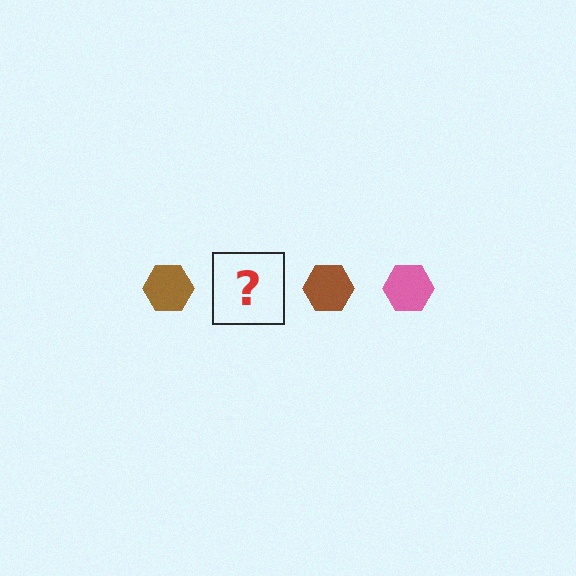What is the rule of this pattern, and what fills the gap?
The rule is that the pattern cycles through brown, pink hexagons. The gap should be filled with a pink hexagon.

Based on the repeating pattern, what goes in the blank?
The blank should be a pink hexagon.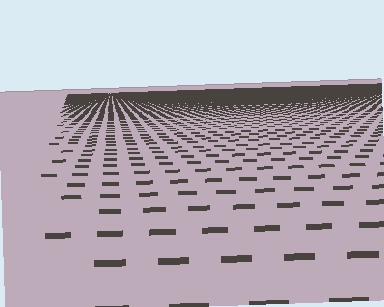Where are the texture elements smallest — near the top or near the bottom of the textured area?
Near the top.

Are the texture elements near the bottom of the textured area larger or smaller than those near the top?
Larger. Near the bottom, elements are closer to the viewer and appear at a bigger on-screen size.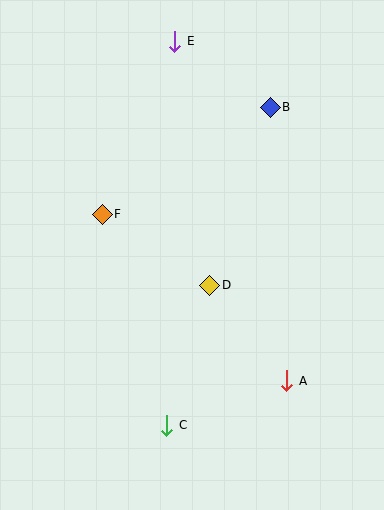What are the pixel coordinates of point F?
Point F is at (102, 214).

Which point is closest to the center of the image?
Point D at (210, 285) is closest to the center.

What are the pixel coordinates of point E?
Point E is at (175, 41).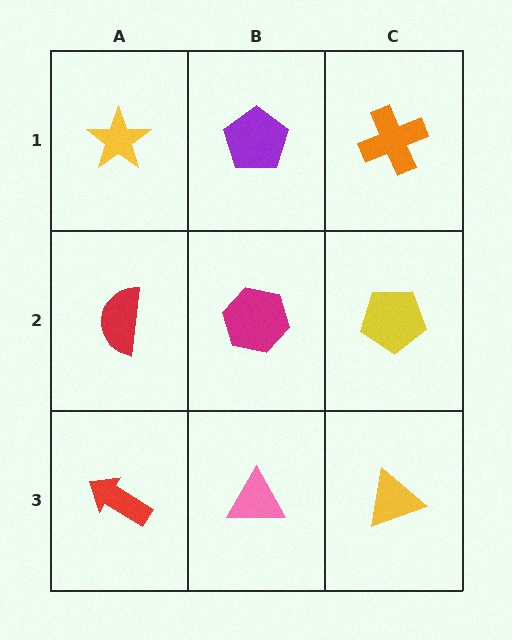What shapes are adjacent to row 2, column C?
An orange cross (row 1, column C), a yellow triangle (row 3, column C), a magenta hexagon (row 2, column B).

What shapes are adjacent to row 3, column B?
A magenta hexagon (row 2, column B), a red arrow (row 3, column A), a yellow triangle (row 3, column C).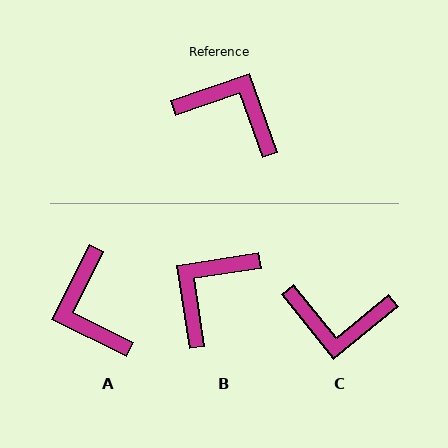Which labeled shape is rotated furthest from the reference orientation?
C, about 160 degrees away.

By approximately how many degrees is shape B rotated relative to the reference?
Approximately 80 degrees counter-clockwise.